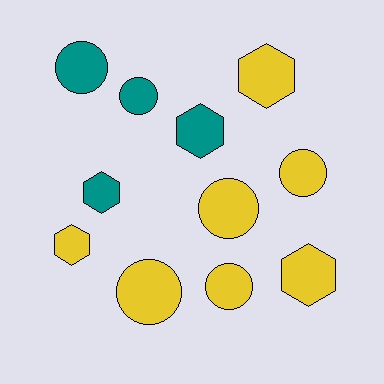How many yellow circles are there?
There are 4 yellow circles.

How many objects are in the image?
There are 11 objects.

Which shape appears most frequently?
Circle, with 6 objects.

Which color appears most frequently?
Yellow, with 7 objects.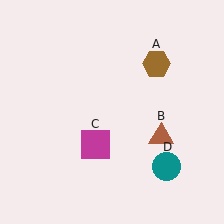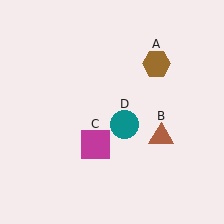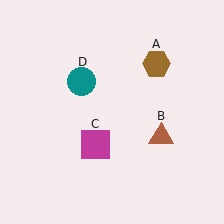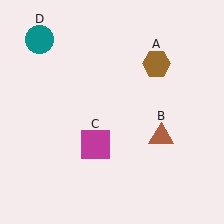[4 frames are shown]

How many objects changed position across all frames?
1 object changed position: teal circle (object D).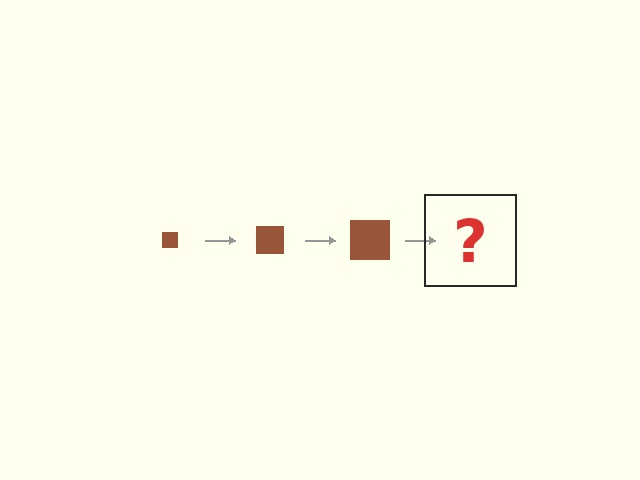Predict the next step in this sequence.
The next step is a brown square, larger than the previous one.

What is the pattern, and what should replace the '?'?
The pattern is that the square gets progressively larger each step. The '?' should be a brown square, larger than the previous one.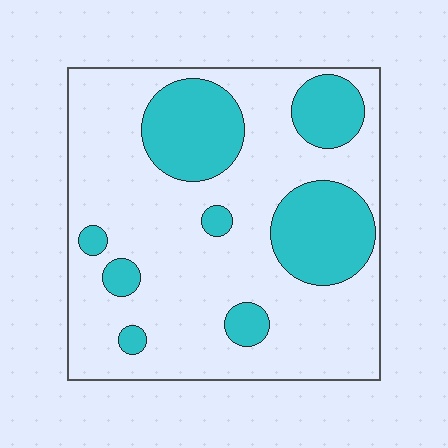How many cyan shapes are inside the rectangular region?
8.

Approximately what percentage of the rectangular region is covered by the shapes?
Approximately 25%.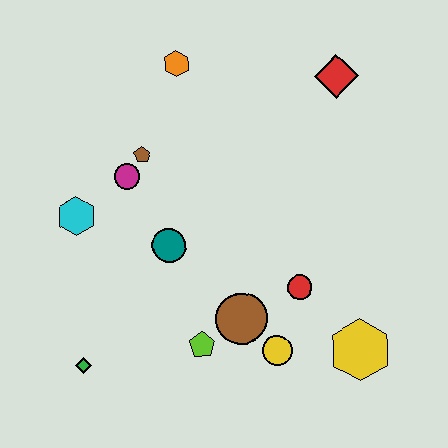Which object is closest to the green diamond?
The lime pentagon is closest to the green diamond.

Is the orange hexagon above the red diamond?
Yes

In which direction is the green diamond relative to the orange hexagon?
The green diamond is below the orange hexagon.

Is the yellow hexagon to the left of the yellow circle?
No